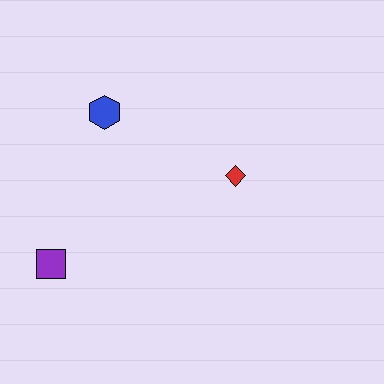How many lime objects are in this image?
There are no lime objects.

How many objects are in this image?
There are 3 objects.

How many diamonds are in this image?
There is 1 diamond.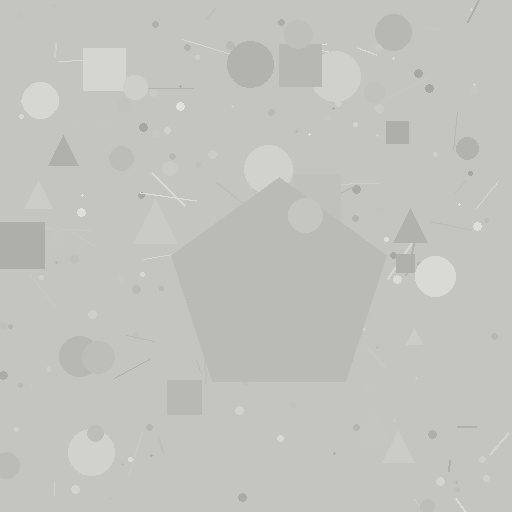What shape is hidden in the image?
A pentagon is hidden in the image.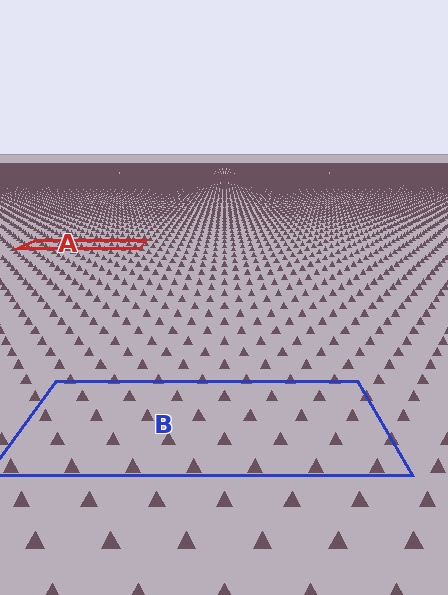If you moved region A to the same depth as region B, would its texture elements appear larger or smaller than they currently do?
They would appear larger. At a closer depth, the same texture elements are projected at a bigger on-screen size.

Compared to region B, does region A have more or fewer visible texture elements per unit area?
Region A has more texture elements per unit area — they are packed more densely because it is farther away.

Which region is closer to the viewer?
Region B is closer. The texture elements there are larger and more spread out.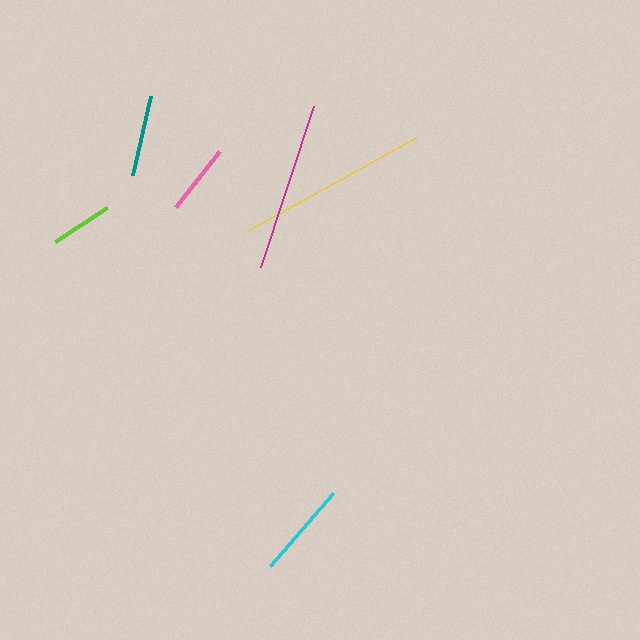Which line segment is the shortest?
The lime line is the shortest at approximately 61 pixels.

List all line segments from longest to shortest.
From longest to shortest: yellow, magenta, cyan, teal, pink, lime.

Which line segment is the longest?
The yellow line is the longest at approximately 191 pixels.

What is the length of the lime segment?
The lime segment is approximately 61 pixels long.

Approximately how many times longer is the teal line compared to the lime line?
The teal line is approximately 1.3 times the length of the lime line.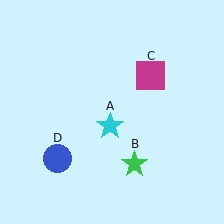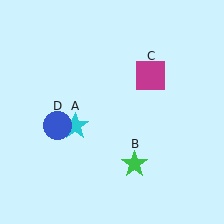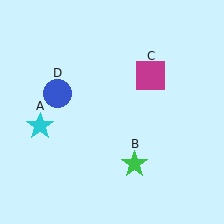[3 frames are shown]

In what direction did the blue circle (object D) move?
The blue circle (object D) moved up.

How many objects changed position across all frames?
2 objects changed position: cyan star (object A), blue circle (object D).